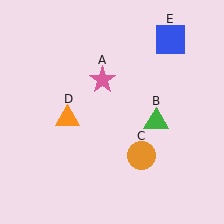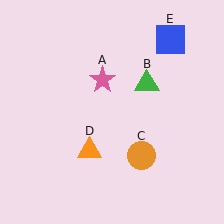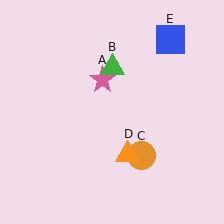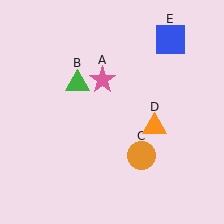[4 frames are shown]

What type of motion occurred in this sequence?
The green triangle (object B), orange triangle (object D) rotated counterclockwise around the center of the scene.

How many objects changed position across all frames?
2 objects changed position: green triangle (object B), orange triangle (object D).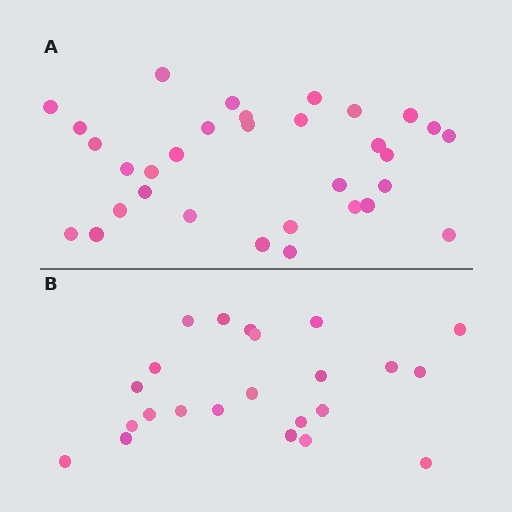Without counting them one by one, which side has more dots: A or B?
Region A (the top region) has more dots.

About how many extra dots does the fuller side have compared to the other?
Region A has roughly 8 or so more dots than region B.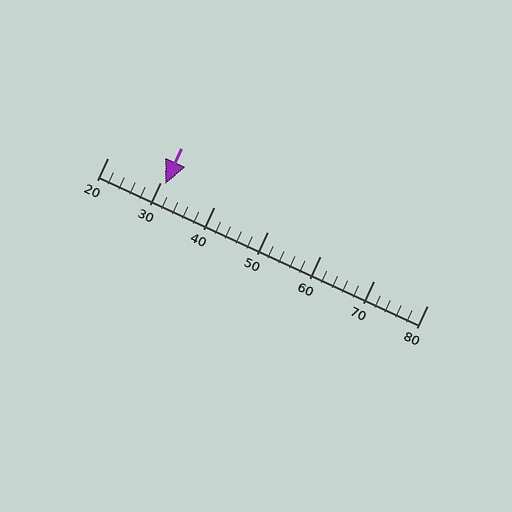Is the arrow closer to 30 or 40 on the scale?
The arrow is closer to 30.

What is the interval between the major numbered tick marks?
The major tick marks are spaced 10 units apart.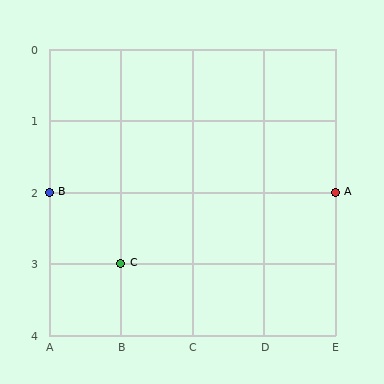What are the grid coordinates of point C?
Point C is at grid coordinates (B, 3).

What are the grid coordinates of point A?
Point A is at grid coordinates (E, 2).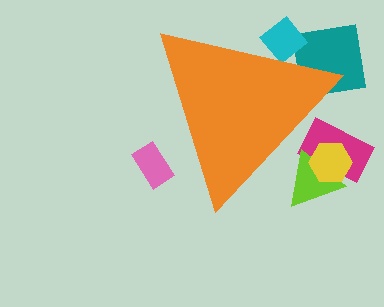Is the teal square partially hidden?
Yes, the teal square is partially hidden behind the orange triangle.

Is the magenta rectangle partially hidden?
Yes, the magenta rectangle is partially hidden behind the orange triangle.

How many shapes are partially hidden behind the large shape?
6 shapes are partially hidden.